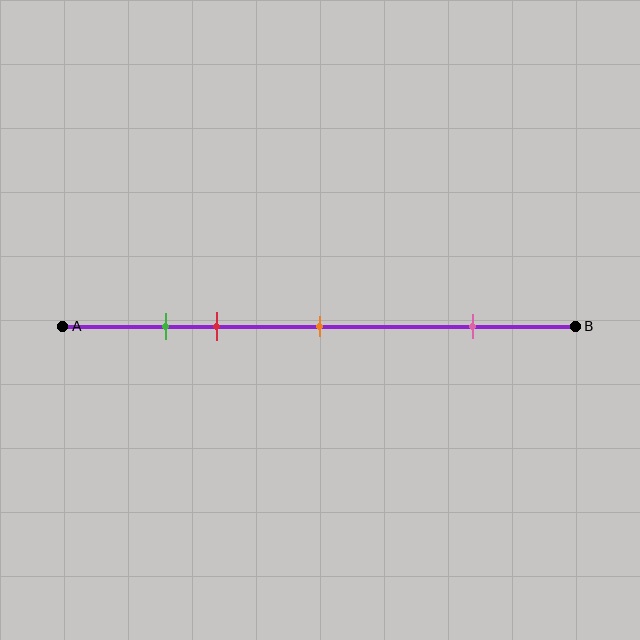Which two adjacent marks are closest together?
The green and red marks are the closest adjacent pair.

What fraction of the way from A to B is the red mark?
The red mark is approximately 30% (0.3) of the way from A to B.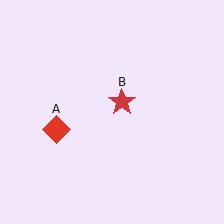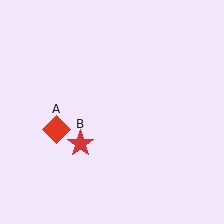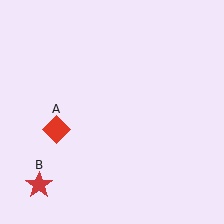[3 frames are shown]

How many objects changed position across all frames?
1 object changed position: red star (object B).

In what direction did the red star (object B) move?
The red star (object B) moved down and to the left.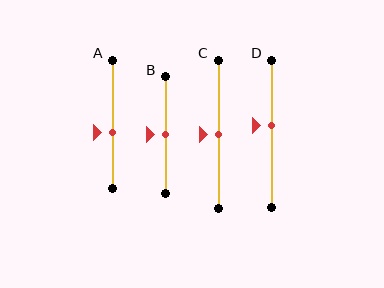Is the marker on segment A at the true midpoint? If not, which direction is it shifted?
No, the marker on segment A is shifted downward by about 7% of the segment length.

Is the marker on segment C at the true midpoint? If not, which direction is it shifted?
Yes, the marker on segment C is at the true midpoint.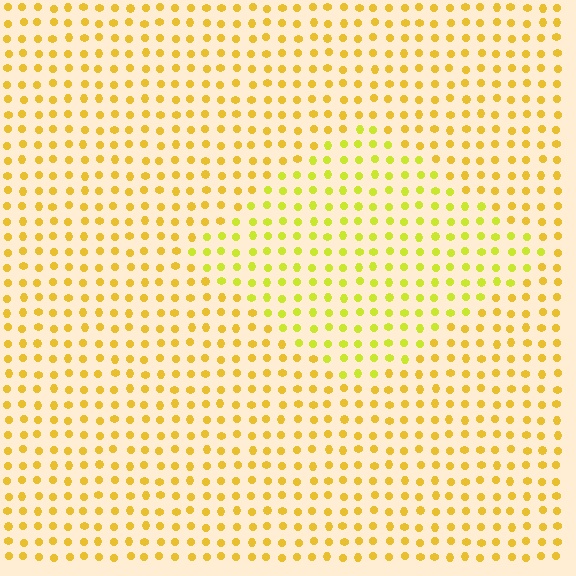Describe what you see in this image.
The image is filled with small yellow elements in a uniform arrangement. A diamond-shaped region is visible where the elements are tinted to a slightly different hue, forming a subtle color boundary.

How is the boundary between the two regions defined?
The boundary is defined purely by a slight shift in hue (about 24 degrees). Spacing, size, and orientation are identical on both sides.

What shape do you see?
I see a diamond.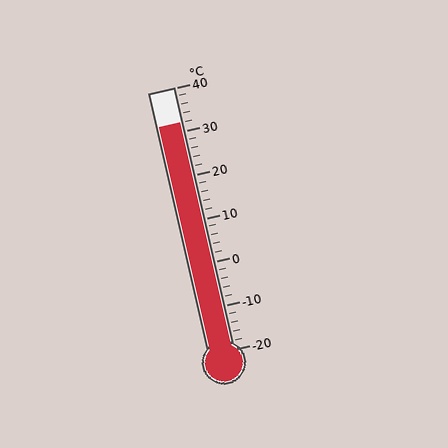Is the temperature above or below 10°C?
The temperature is above 10°C.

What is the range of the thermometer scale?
The thermometer scale ranges from -20°C to 40°C.